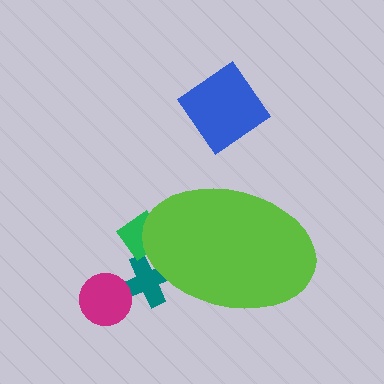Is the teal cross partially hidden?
Yes, the teal cross is partially hidden behind the lime ellipse.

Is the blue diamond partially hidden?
No, the blue diamond is fully visible.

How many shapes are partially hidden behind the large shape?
2 shapes are partially hidden.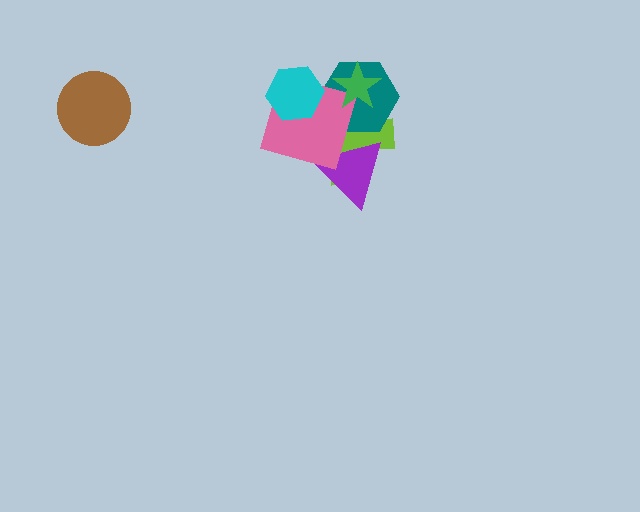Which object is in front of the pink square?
The cyan hexagon is in front of the pink square.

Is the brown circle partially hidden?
No, no other shape covers it.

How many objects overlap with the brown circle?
0 objects overlap with the brown circle.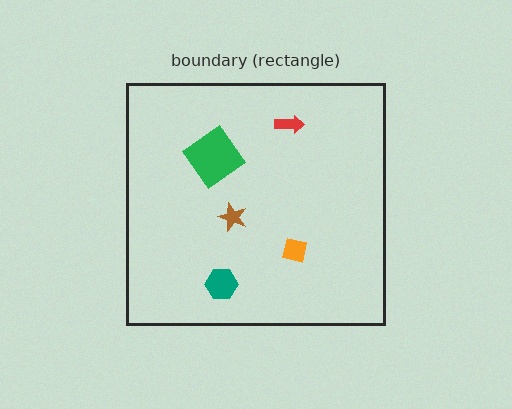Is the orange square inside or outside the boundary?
Inside.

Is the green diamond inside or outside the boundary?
Inside.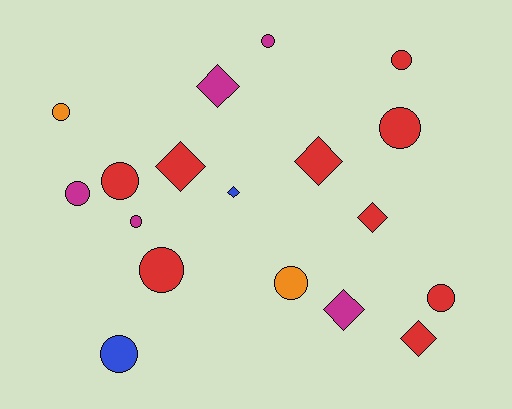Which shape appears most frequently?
Circle, with 11 objects.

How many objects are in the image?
There are 18 objects.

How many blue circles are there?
There is 1 blue circle.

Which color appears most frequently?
Red, with 9 objects.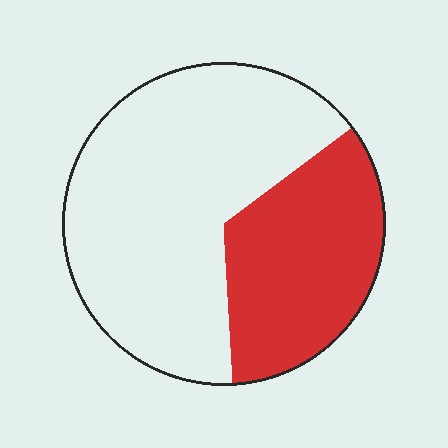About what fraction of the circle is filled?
About one third (1/3).